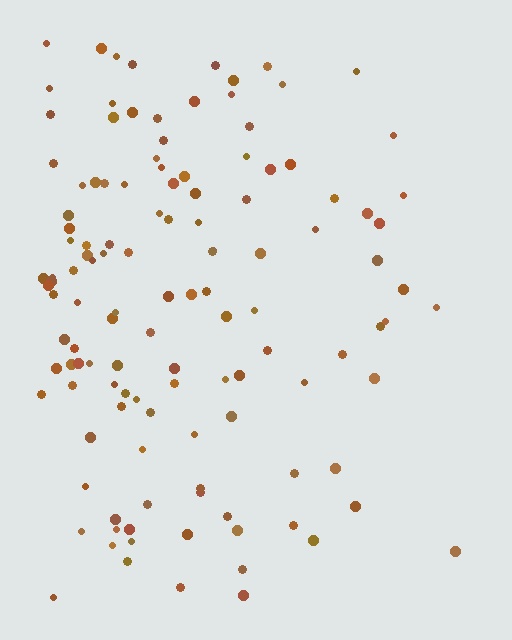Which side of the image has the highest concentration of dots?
The left.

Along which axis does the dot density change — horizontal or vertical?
Horizontal.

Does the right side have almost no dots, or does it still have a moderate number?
Still a moderate number, just noticeably fewer than the left.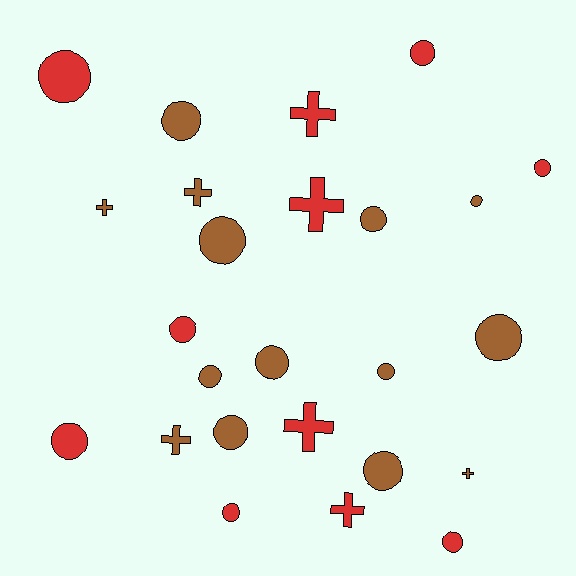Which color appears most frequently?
Brown, with 14 objects.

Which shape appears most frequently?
Circle, with 17 objects.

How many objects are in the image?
There are 25 objects.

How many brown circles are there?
There are 10 brown circles.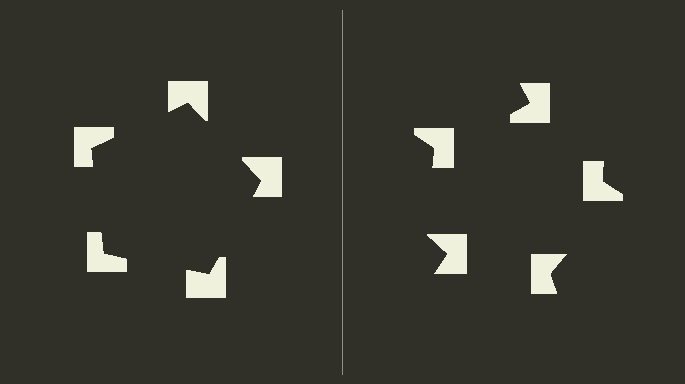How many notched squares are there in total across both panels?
10 — 5 on each side.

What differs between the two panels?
The notched squares are positioned identically on both sides; only the wedge orientations differ. On the left they align to a pentagon; on the right they are misaligned.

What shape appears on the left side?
An illusory pentagon.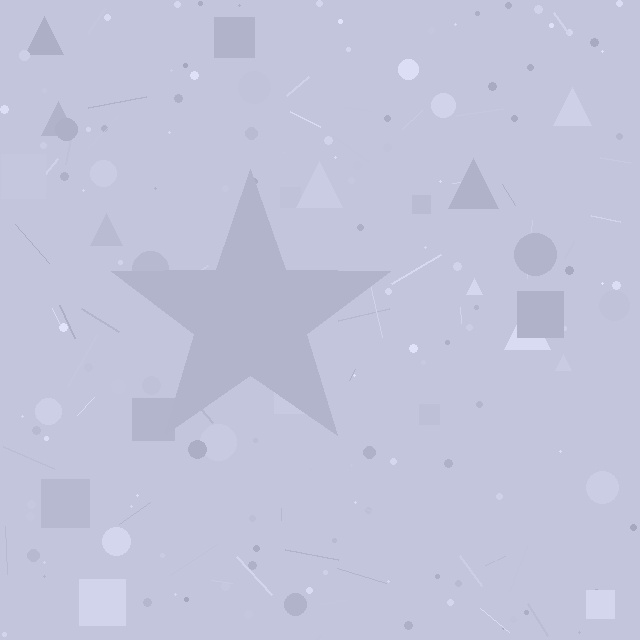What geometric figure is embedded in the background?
A star is embedded in the background.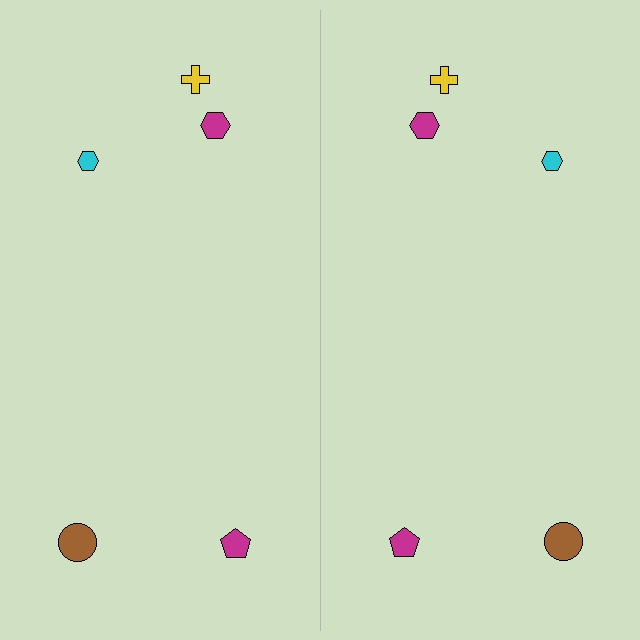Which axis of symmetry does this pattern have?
The pattern has a vertical axis of symmetry running through the center of the image.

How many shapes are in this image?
There are 10 shapes in this image.